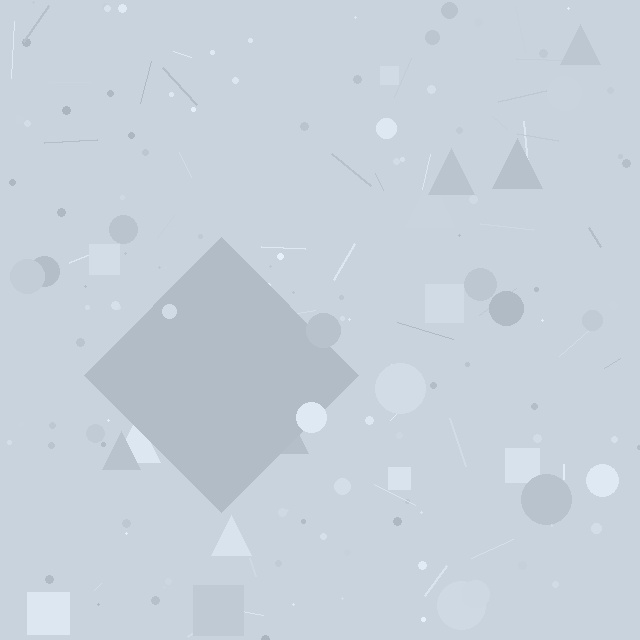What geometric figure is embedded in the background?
A diamond is embedded in the background.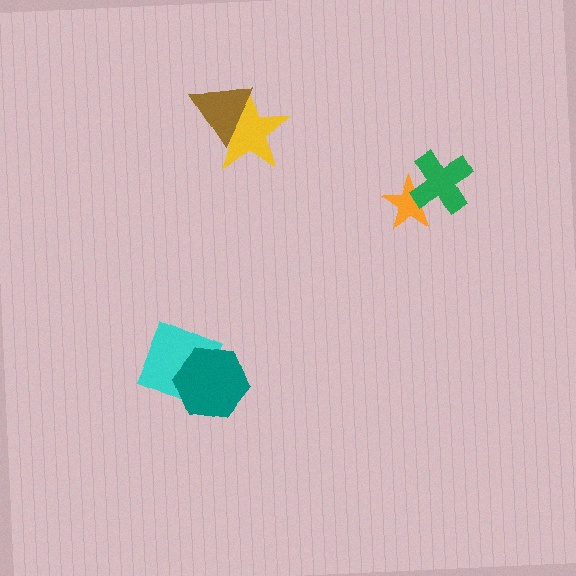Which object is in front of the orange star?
The green cross is in front of the orange star.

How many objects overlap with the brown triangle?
1 object overlaps with the brown triangle.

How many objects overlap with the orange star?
1 object overlaps with the orange star.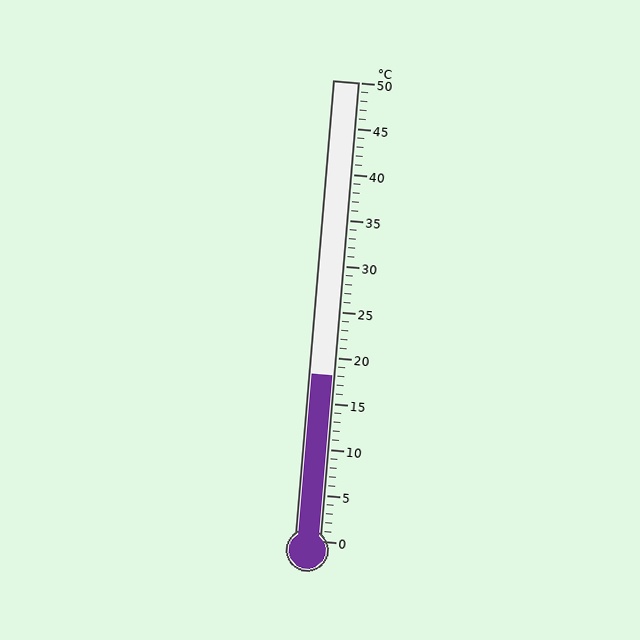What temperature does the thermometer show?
The thermometer shows approximately 18°C.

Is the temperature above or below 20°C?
The temperature is below 20°C.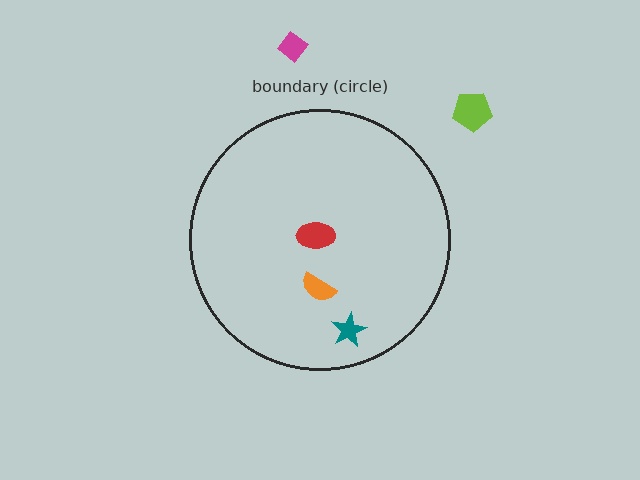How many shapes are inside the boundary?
3 inside, 2 outside.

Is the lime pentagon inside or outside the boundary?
Outside.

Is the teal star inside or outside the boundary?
Inside.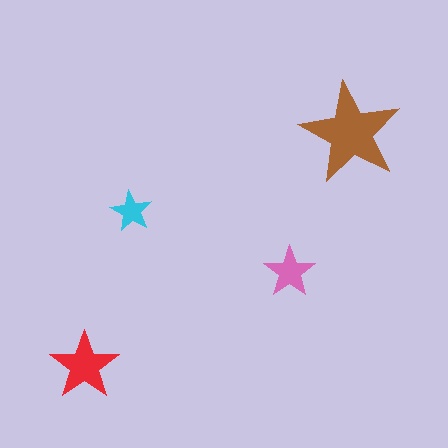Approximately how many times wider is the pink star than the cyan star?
About 1.5 times wider.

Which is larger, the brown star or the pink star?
The brown one.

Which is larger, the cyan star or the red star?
The red one.